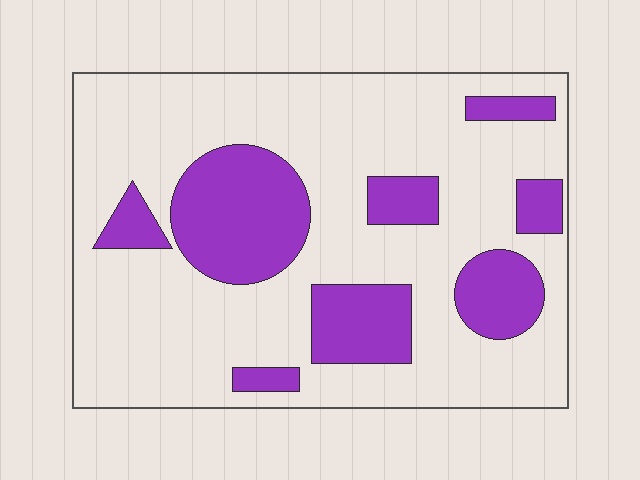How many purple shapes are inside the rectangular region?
8.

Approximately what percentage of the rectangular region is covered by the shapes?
Approximately 25%.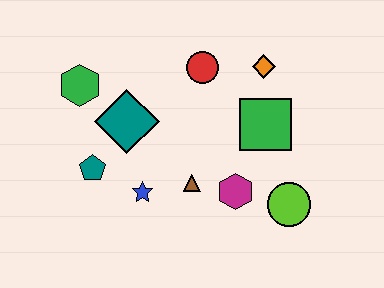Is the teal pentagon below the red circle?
Yes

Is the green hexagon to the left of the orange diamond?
Yes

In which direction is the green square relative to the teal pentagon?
The green square is to the right of the teal pentagon.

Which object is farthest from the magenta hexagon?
The green hexagon is farthest from the magenta hexagon.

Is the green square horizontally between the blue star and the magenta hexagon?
No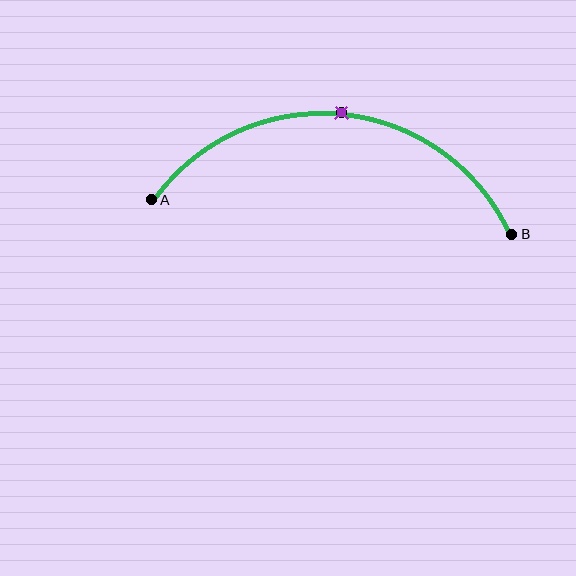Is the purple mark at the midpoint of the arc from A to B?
Yes. The purple mark lies on the arc at equal arc-length from both A and B — it is the arc midpoint.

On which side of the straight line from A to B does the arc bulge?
The arc bulges above the straight line connecting A and B.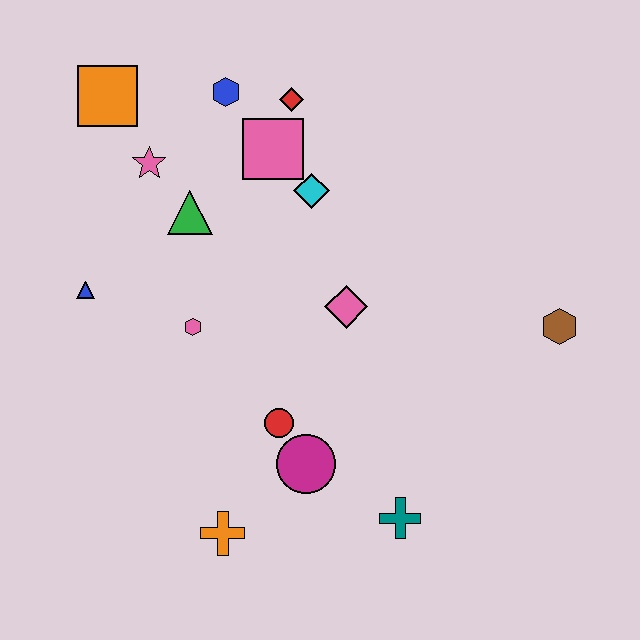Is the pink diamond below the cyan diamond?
Yes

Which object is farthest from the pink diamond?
The orange square is farthest from the pink diamond.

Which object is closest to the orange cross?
The magenta circle is closest to the orange cross.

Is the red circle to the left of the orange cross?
No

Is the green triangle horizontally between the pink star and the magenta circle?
Yes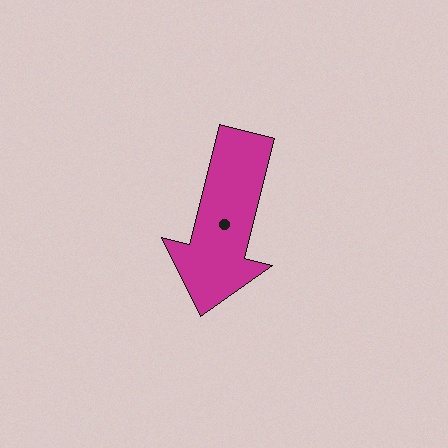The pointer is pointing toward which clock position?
Roughly 6 o'clock.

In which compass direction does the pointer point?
South.